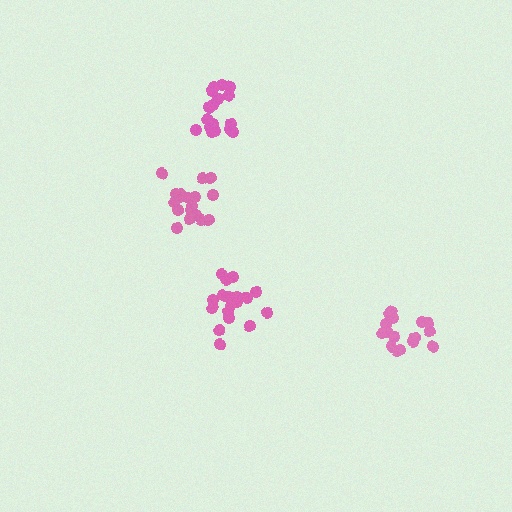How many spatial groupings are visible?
There are 4 spatial groupings.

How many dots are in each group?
Group 1: 19 dots, Group 2: 17 dots, Group 3: 18 dots, Group 4: 17 dots (71 total).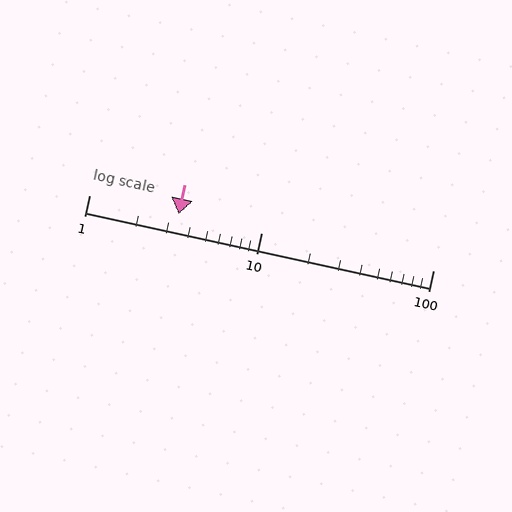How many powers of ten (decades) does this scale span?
The scale spans 2 decades, from 1 to 100.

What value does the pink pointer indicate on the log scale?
The pointer indicates approximately 3.3.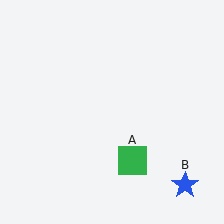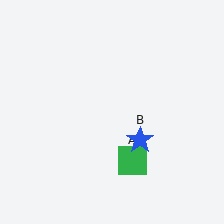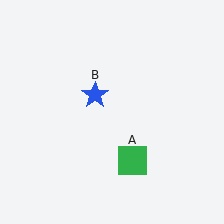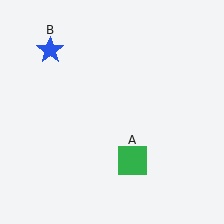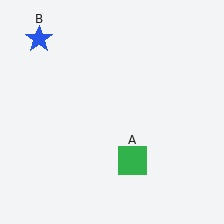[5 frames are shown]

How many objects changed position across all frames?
1 object changed position: blue star (object B).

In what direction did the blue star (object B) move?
The blue star (object B) moved up and to the left.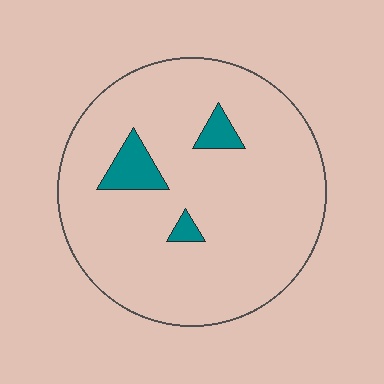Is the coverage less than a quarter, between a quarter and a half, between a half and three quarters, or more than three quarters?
Less than a quarter.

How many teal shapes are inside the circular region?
3.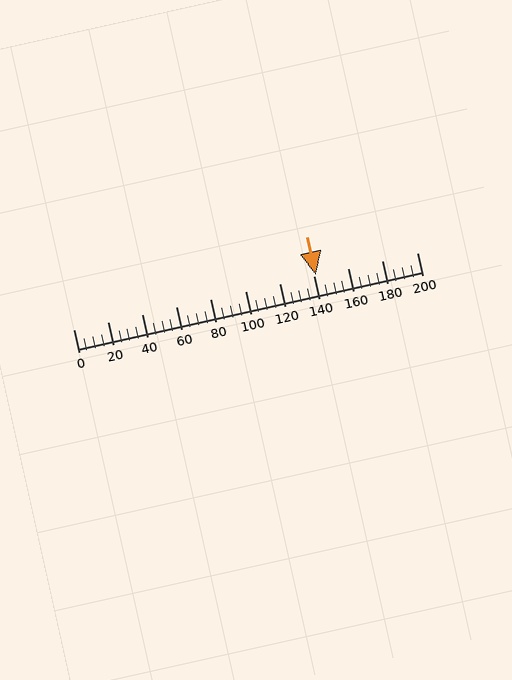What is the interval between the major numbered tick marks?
The major tick marks are spaced 20 units apart.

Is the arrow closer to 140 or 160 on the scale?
The arrow is closer to 140.